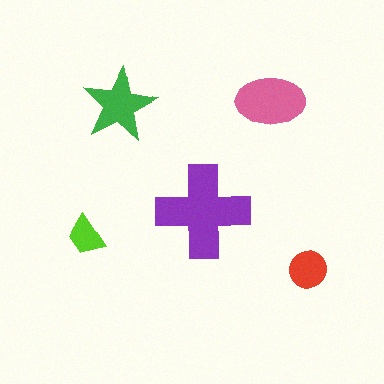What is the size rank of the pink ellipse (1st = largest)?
2nd.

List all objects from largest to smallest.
The purple cross, the pink ellipse, the green star, the red circle, the lime trapezoid.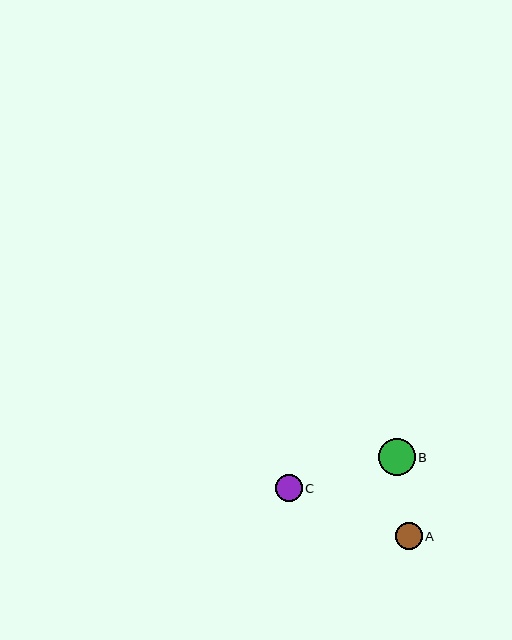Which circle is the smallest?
Circle A is the smallest with a size of approximately 26 pixels.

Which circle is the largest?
Circle B is the largest with a size of approximately 37 pixels.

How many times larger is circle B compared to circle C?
Circle B is approximately 1.4 times the size of circle C.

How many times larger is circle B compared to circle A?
Circle B is approximately 1.4 times the size of circle A.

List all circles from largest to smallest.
From largest to smallest: B, C, A.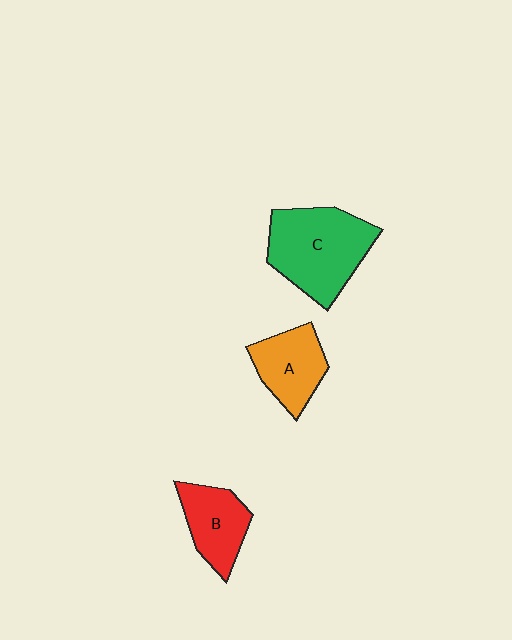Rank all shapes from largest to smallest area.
From largest to smallest: C (green), A (orange), B (red).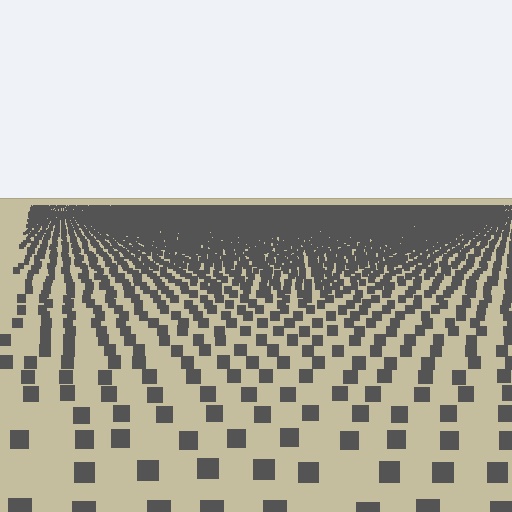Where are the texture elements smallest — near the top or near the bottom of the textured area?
Near the top.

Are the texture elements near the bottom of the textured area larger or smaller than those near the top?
Larger. Near the bottom, elements are closer to the viewer and appear at a bigger on-screen size.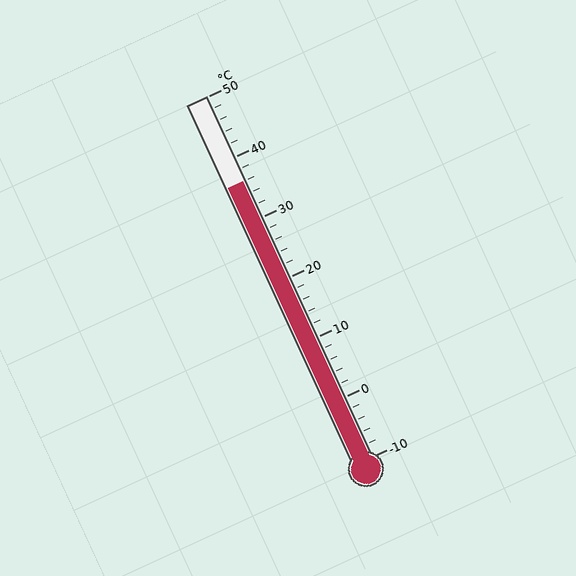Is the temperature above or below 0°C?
The temperature is above 0°C.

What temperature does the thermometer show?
The thermometer shows approximately 36°C.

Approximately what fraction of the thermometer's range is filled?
The thermometer is filled to approximately 75% of its range.